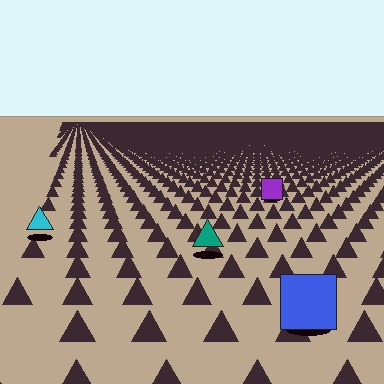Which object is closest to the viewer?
The blue square is closest. The texture marks near it are larger and more spread out.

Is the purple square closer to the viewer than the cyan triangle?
No. The cyan triangle is closer — you can tell from the texture gradient: the ground texture is coarser near it.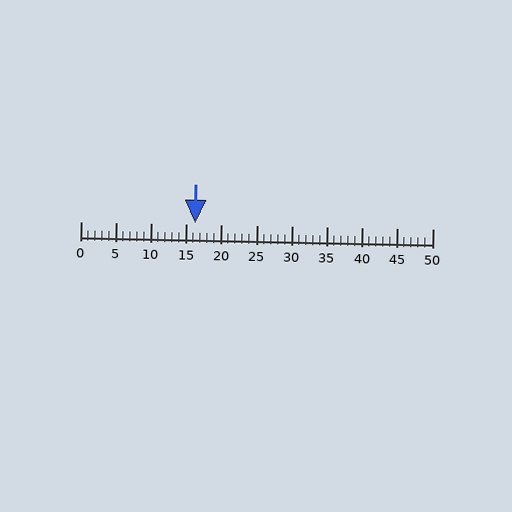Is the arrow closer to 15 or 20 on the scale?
The arrow is closer to 15.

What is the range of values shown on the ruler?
The ruler shows values from 0 to 50.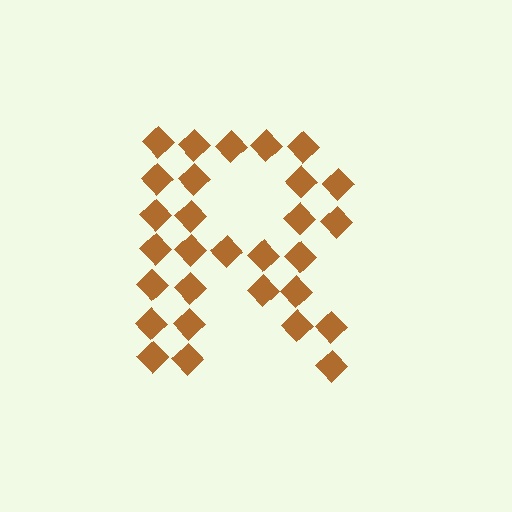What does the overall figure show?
The overall figure shows the letter R.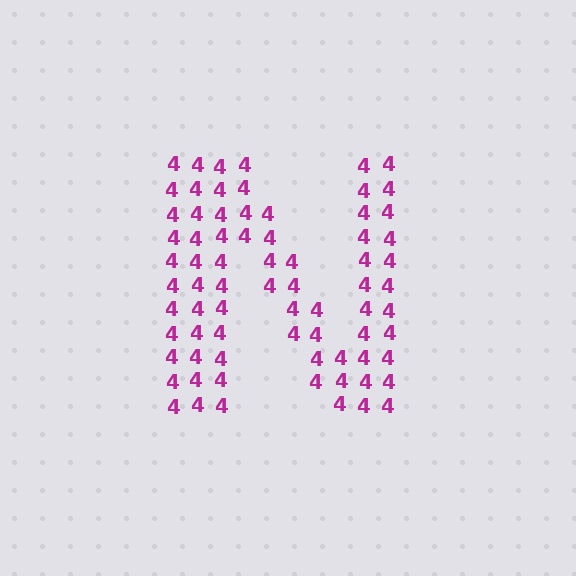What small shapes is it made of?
It is made of small digit 4's.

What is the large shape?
The large shape is the letter N.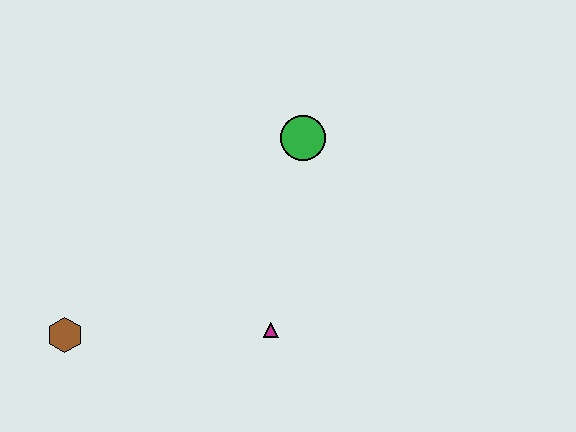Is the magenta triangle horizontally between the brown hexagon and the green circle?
Yes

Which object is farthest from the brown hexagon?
The green circle is farthest from the brown hexagon.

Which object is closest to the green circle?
The magenta triangle is closest to the green circle.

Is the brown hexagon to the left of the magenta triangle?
Yes